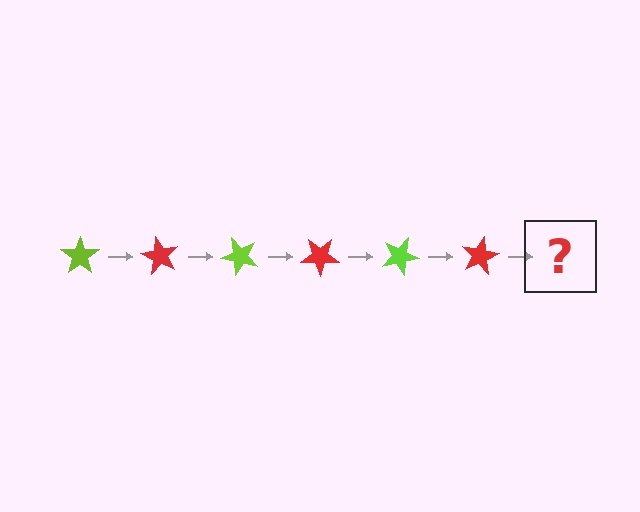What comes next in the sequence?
The next element should be a lime star, rotated 360 degrees from the start.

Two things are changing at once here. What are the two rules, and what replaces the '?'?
The two rules are that it rotates 60 degrees each step and the color cycles through lime and red. The '?' should be a lime star, rotated 360 degrees from the start.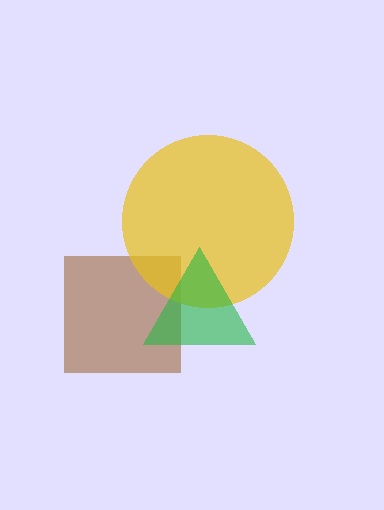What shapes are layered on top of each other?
The layered shapes are: a brown square, a yellow circle, a green triangle.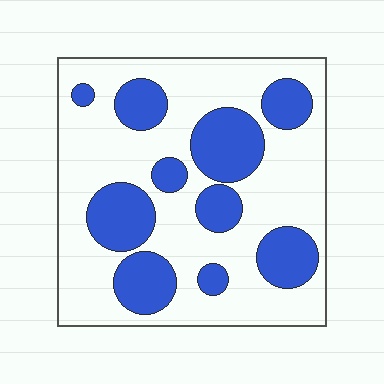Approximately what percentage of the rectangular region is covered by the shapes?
Approximately 30%.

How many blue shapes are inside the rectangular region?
10.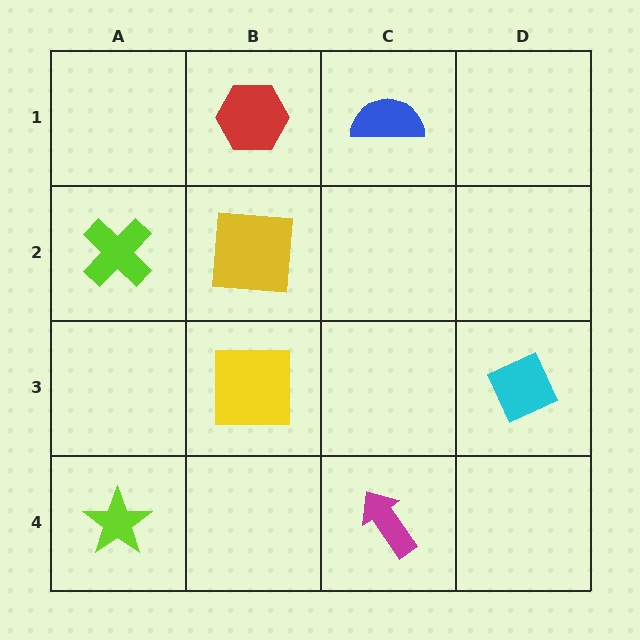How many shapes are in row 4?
2 shapes.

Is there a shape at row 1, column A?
No, that cell is empty.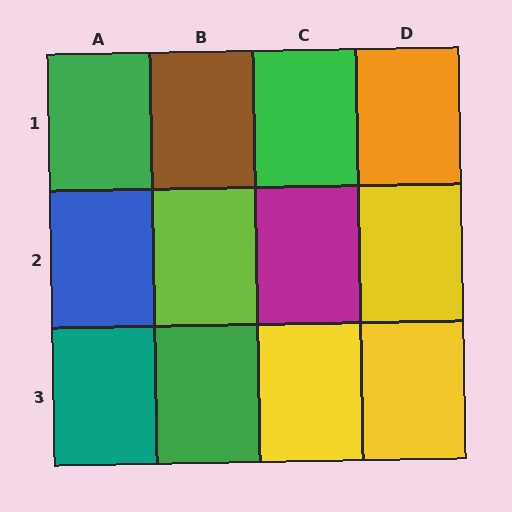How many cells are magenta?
1 cell is magenta.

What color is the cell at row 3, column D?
Yellow.